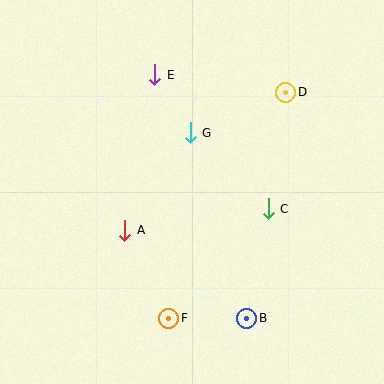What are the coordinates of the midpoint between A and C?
The midpoint between A and C is at (196, 219).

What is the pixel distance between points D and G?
The distance between D and G is 104 pixels.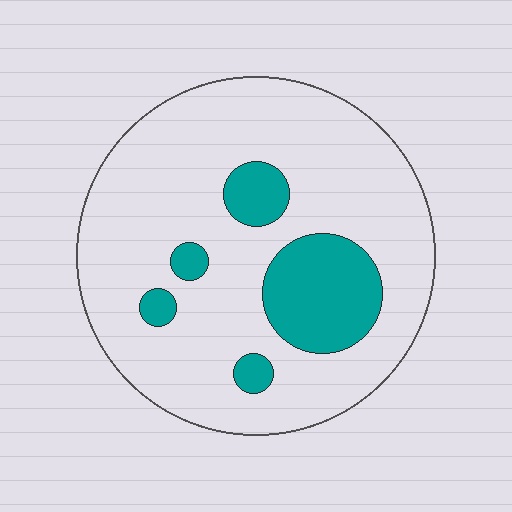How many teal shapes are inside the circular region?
5.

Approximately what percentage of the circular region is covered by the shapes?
Approximately 20%.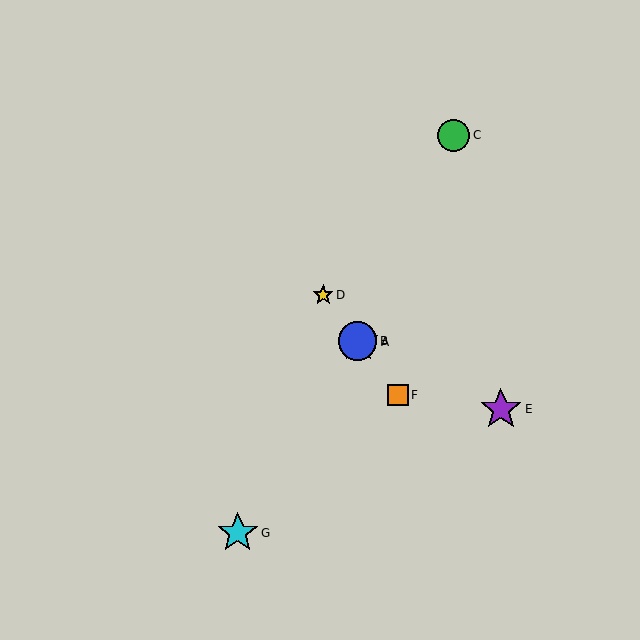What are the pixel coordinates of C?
Object C is at (454, 135).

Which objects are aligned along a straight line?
Objects A, B, D, F are aligned along a straight line.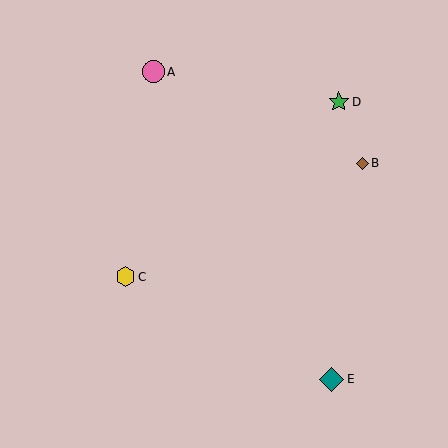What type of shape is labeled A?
Shape A is a pink circle.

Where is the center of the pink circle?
The center of the pink circle is at (153, 72).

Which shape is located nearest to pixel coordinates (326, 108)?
The green star (labeled D) at (339, 102) is nearest to that location.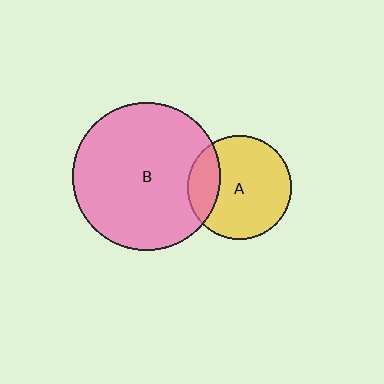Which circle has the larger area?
Circle B (pink).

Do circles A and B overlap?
Yes.